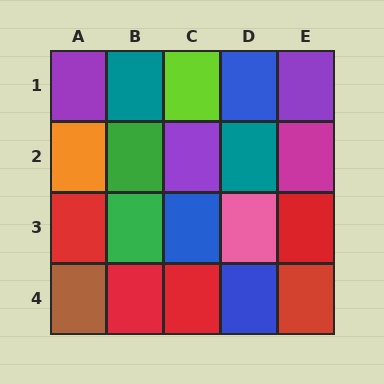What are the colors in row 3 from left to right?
Red, green, blue, pink, red.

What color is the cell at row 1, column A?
Purple.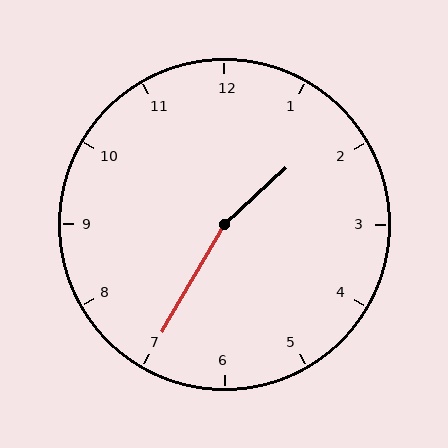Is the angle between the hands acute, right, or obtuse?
It is obtuse.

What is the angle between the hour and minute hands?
Approximately 162 degrees.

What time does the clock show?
1:35.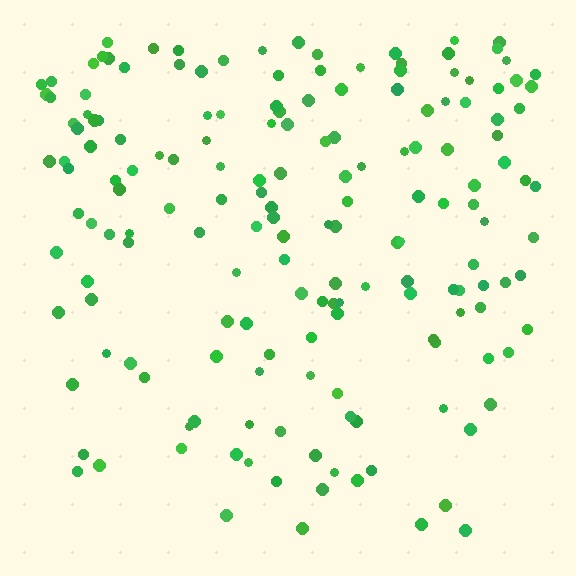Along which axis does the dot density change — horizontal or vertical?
Vertical.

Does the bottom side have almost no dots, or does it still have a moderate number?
Still a moderate number, just noticeably fewer than the top.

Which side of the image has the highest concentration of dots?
The top.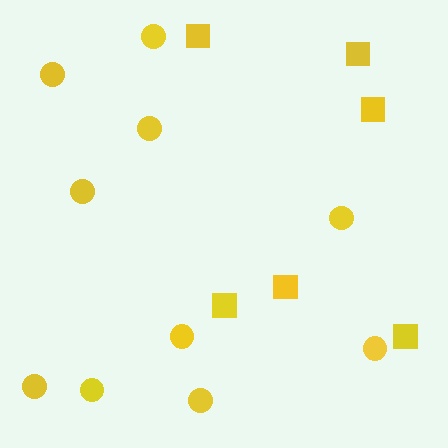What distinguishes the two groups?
There are 2 groups: one group of circles (10) and one group of squares (6).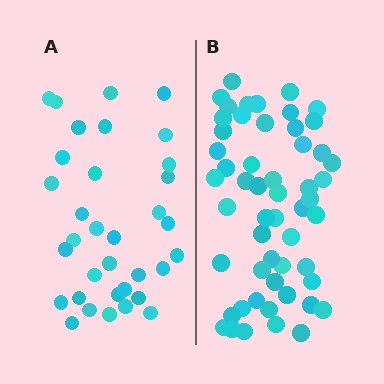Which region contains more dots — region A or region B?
Region B (the right region) has more dots.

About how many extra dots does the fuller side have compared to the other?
Region B has approximately 20 more dots than region A.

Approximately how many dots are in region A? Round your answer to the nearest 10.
About 30 dots. (The exact count is 34, which rounds to 30.)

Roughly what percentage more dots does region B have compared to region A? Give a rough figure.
About 60% more.